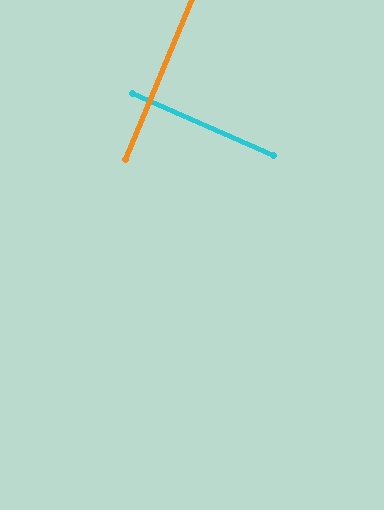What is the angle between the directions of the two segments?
Approximately 89 degrees.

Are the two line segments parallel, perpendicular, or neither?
Perpendicular — they meet at approximately 89°.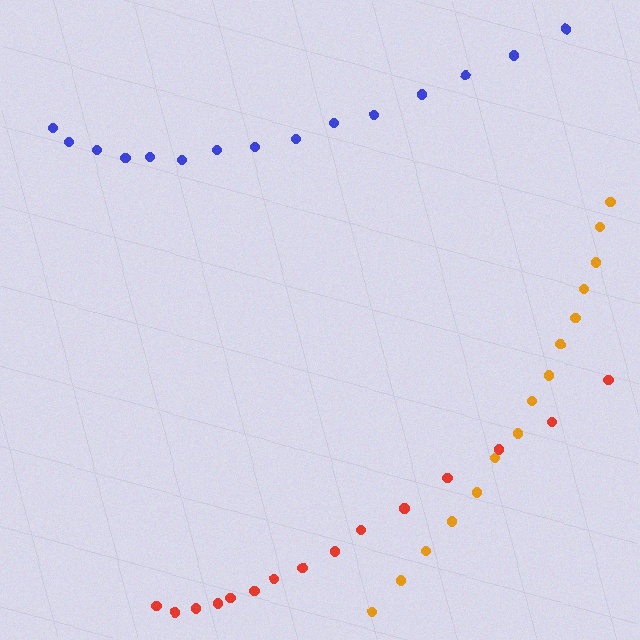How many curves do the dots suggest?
There are 3 distinct paths.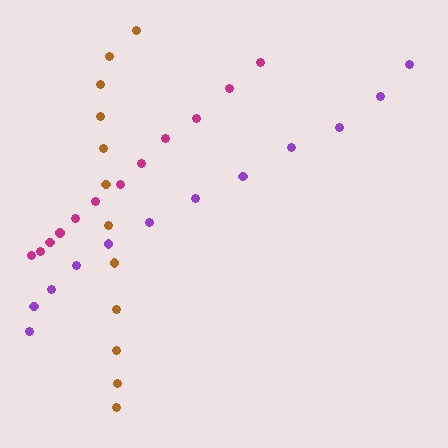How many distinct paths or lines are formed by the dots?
There are 3 distinct paths.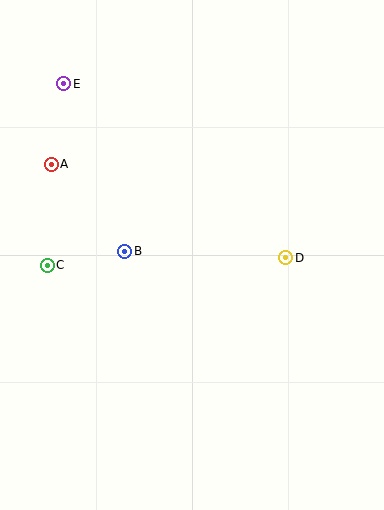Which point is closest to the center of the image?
Point B at (125, 251) is closest to the center.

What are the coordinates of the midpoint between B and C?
The midpoint between B and C is at (86, 258).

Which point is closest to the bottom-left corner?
Point C is closest to the bottom-left corner.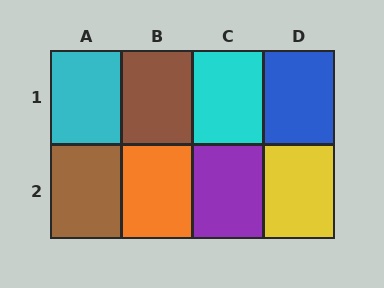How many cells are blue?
1 cell is blue.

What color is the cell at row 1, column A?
Cyan.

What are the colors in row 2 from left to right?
Brown, orange, purple, yellow.